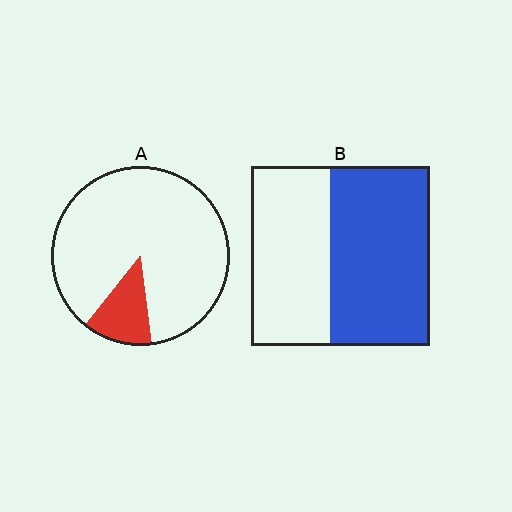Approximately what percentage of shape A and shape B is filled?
A is approximately 15% and B is approximately 55%.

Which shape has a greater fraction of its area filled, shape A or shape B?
Shape B.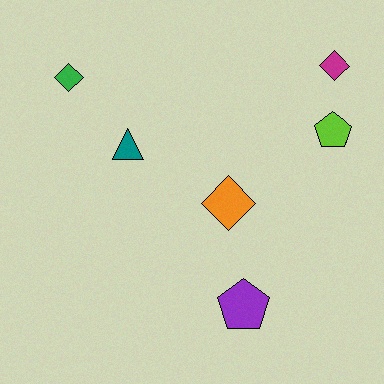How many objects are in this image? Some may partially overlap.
There are 6 objects.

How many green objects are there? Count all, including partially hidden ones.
There is 1 green object.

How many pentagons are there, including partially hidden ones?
There are 2 pentagons.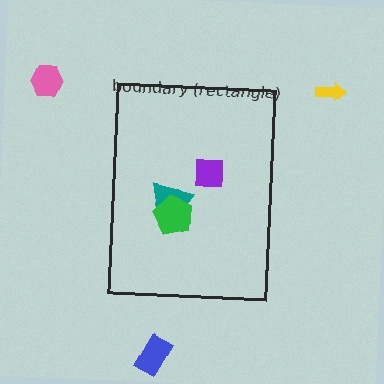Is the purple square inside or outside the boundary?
Inside.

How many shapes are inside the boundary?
3 inside, 3 outside.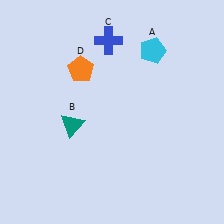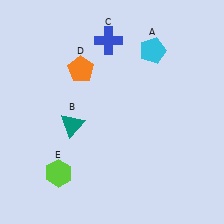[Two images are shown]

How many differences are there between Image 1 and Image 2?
There is 1 difference between the two images.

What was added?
A lime hexagon (E) was added in Image 2.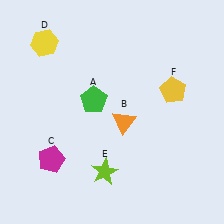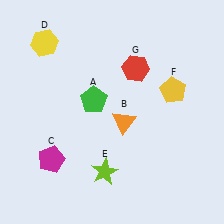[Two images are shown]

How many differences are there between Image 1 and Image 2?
There is 1 difference between the two images.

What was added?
A red hexagon (G) was added in Image 2.